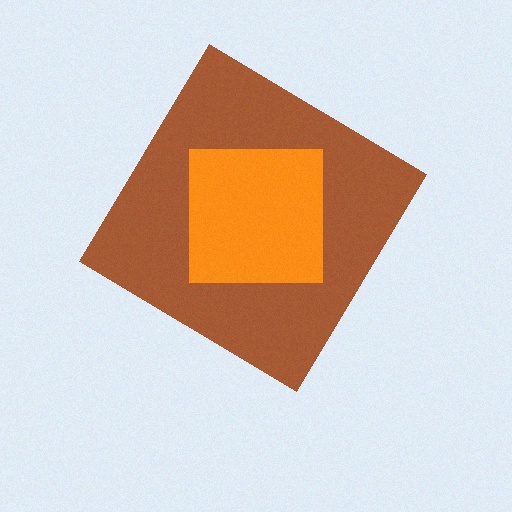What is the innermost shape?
The orange square.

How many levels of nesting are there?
2.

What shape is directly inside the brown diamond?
The orange square.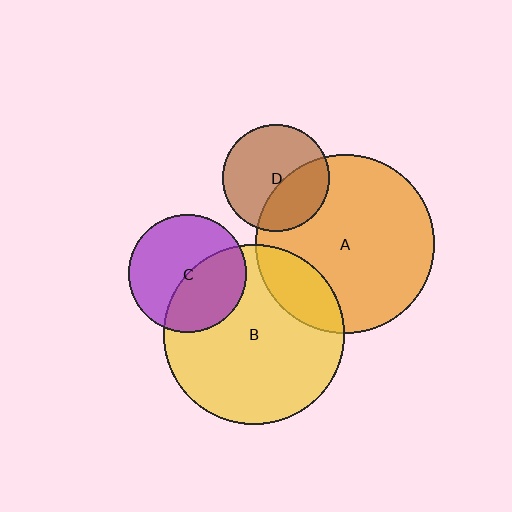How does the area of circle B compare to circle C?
Approximately 2.3 times.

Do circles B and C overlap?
Yes.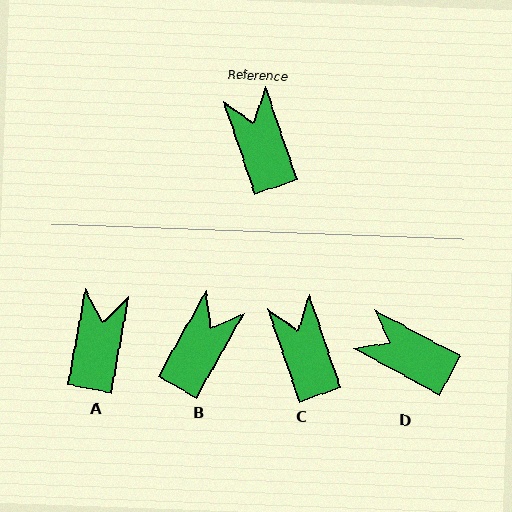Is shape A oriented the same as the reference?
No, it is off by about 29 degrees.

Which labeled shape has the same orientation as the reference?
C.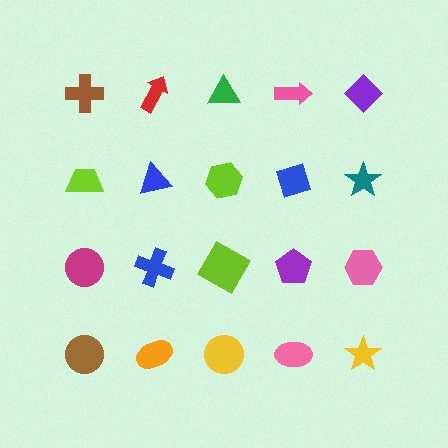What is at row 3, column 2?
A blue cross.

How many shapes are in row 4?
5 shapes.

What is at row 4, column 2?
An orange ellipse.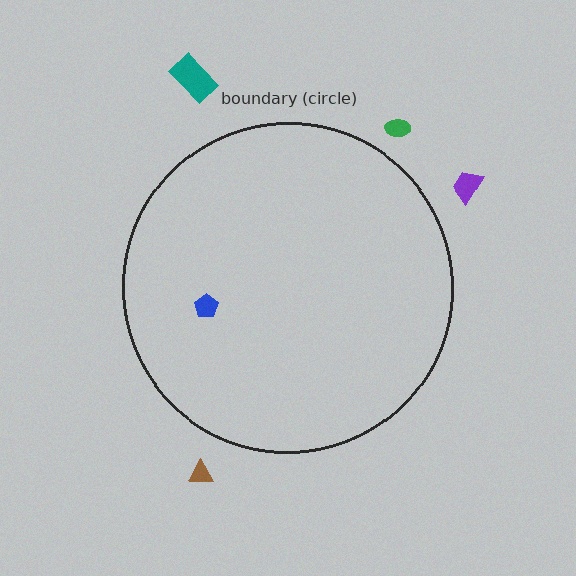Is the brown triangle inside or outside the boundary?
Outside.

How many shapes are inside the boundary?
1 inside, 4 outside.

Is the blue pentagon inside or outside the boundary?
Inside.